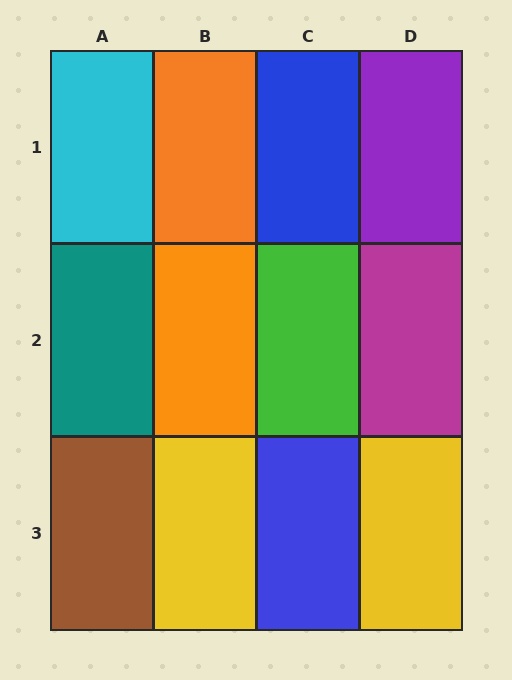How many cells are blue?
2 cells are blue.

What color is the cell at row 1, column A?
Cyan.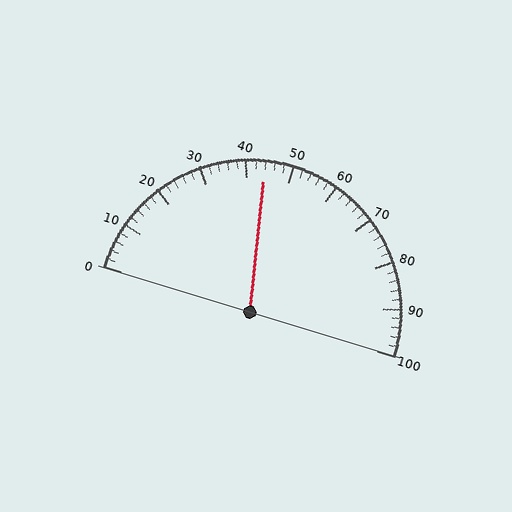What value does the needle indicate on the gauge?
The needle indicates approximately 44.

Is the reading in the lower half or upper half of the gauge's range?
The reading is in the lower half of the range (0 to 100).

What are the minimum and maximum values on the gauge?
The gauge ranges from 0 to 100.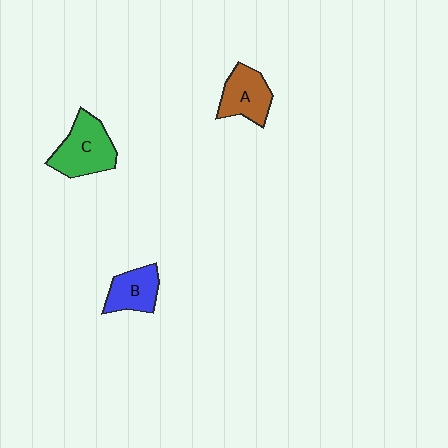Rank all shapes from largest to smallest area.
From largest to smallest: C (green), A (brown), B (blue).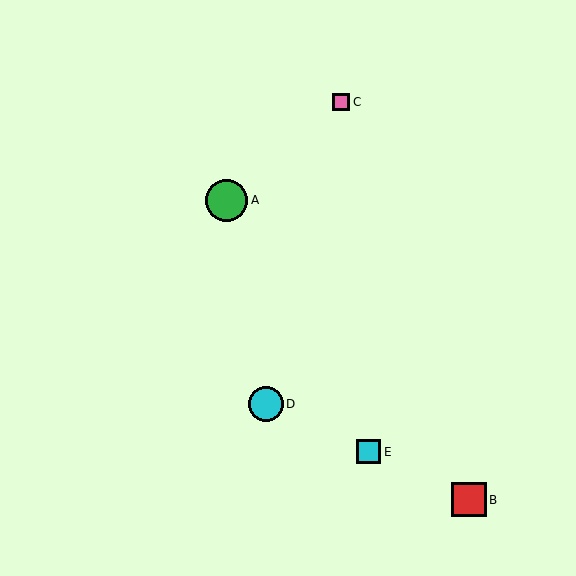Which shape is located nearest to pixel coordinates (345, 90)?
The pink square (labeled C) at (341, 102) is nearest to that location.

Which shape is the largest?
The green circle (labeled A) is the largest.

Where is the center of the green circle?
The center of the green circle is at (227, 200).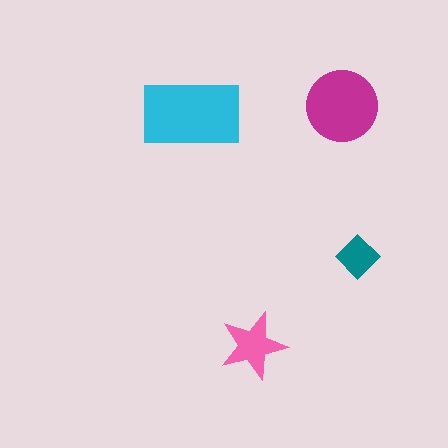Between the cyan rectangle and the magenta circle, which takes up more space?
The cyan rectangle.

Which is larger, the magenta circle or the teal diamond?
The magenta circle.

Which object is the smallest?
The teal diamond.